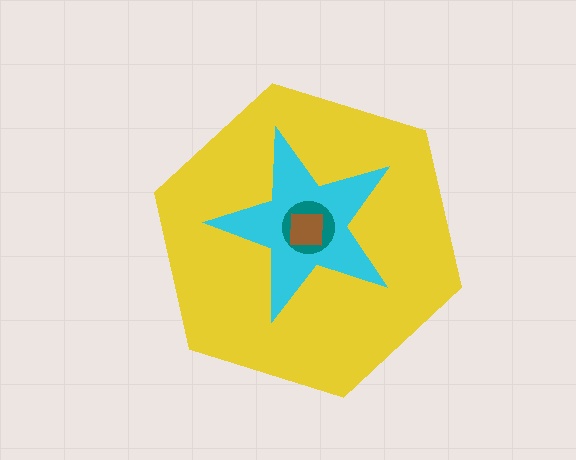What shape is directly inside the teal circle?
The brown square.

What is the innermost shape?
The brown square.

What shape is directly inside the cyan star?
The teal circle.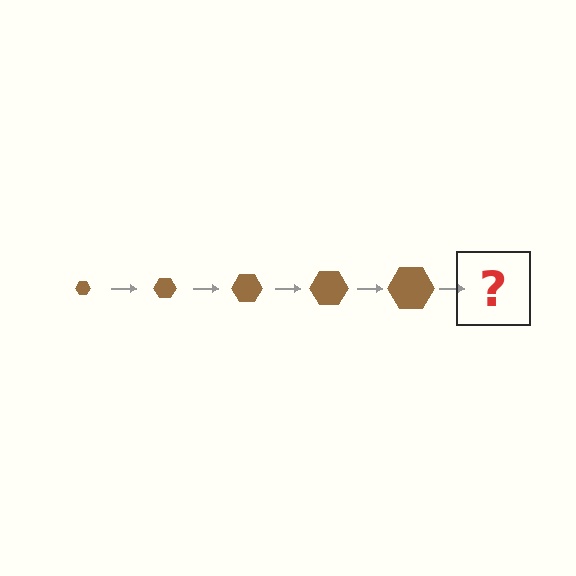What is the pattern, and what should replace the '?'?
The pattern is that the hexagon gets progressively larger each step. The '?' should be a brown hexagon, larger than the previous one.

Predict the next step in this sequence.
The next step is a brown hexagon, larger than the previous one.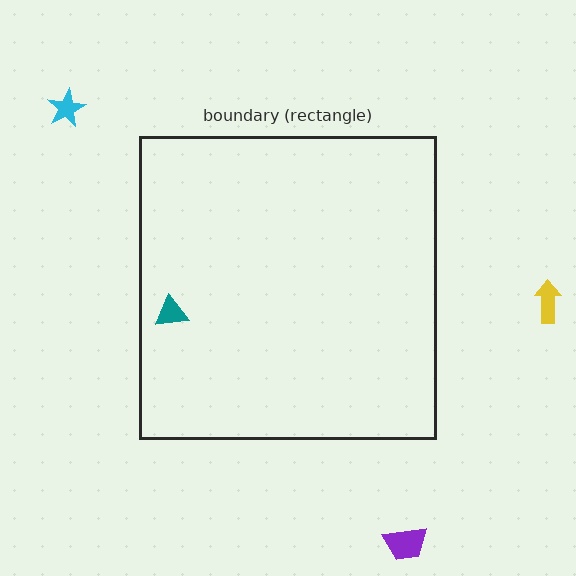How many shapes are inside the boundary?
1 inside, 3 outside.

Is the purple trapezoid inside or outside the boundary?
Outside.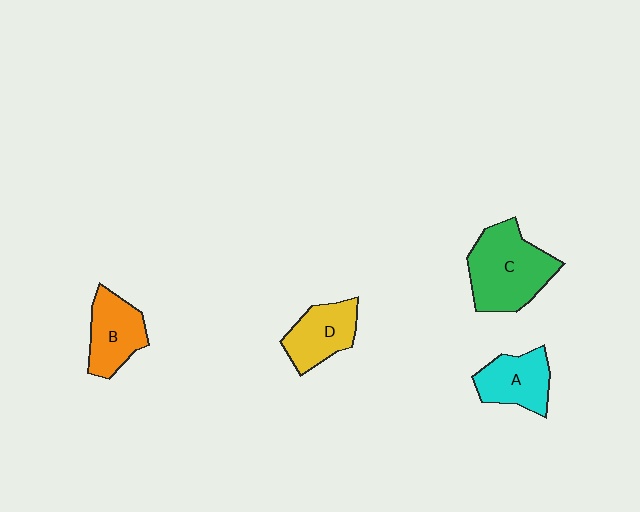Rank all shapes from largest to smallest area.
From largest to smallest: C (green), B (orange), D (yellow), A (cyan).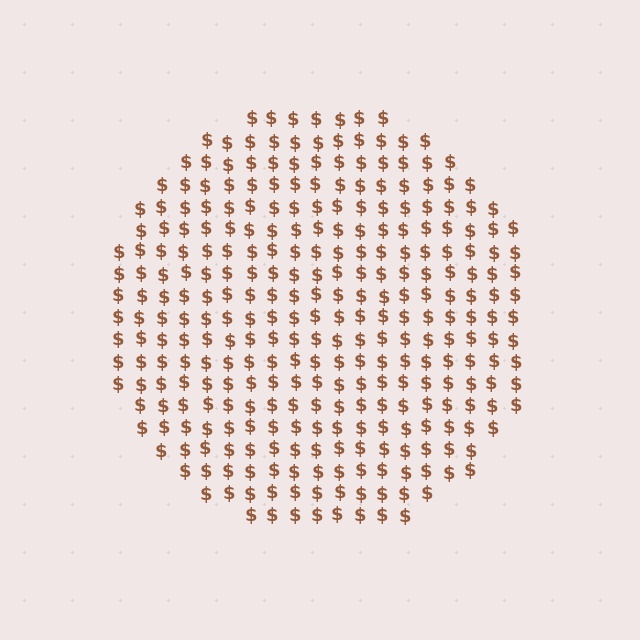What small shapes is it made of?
It is made of small dollar signs.